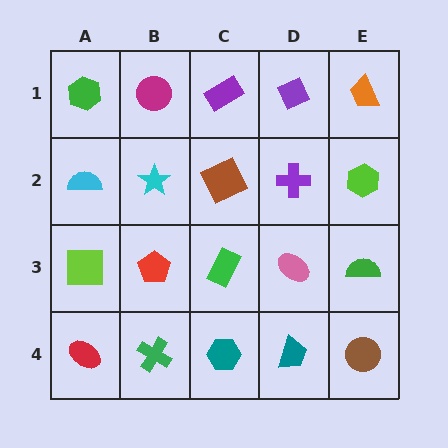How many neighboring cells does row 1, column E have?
2.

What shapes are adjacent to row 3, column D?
A purple cross (row 2, column D), a teal trapezoid (row 4, column D), a green rectangle (row 3, column C), a green semicircle (row 3, column E).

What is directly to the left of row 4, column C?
A green cross.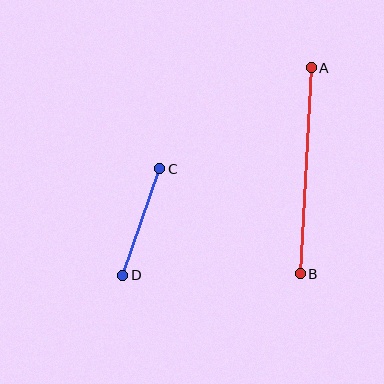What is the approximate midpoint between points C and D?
The midpoint is at approximately (141, 222) pixels.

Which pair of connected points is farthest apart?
Points A and B are farthest apart.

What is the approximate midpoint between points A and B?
The midpoint is at approximately (306, 171) pixels.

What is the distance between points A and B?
The distance is approximately 206 pixels.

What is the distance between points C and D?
The distance is approximately 113 pixels.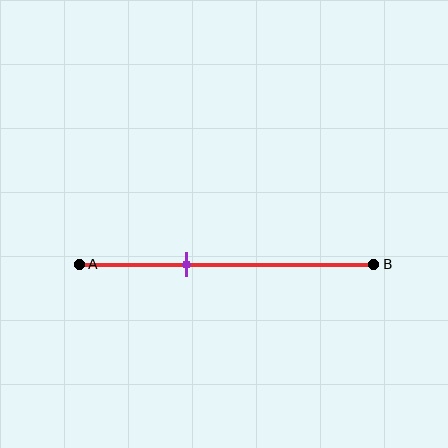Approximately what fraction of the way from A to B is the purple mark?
The purple mark is approximately 35% of the way from A to B.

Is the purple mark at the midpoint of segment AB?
No, the mark is at about 35% from A, not at the 50% midpoint.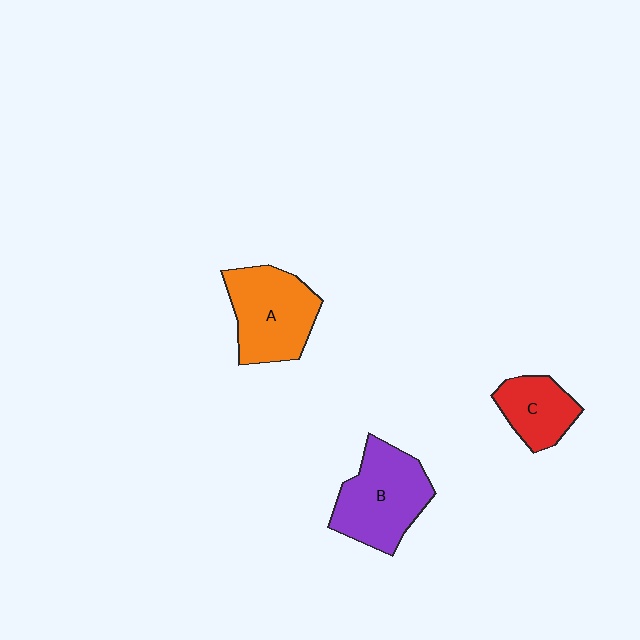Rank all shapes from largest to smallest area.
From largest to smallest: B (purple), A (orange), C (red).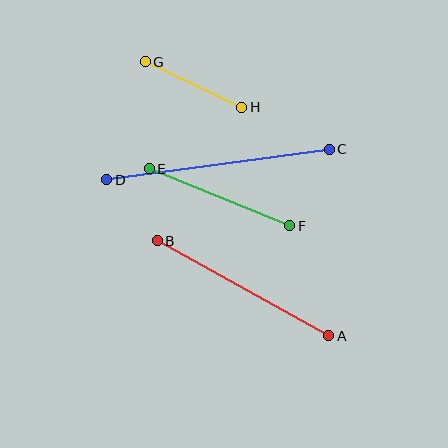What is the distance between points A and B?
The distance is approximately 196 pixels.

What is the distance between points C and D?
The distance is approximately 225 pixels.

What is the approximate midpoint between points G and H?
The midpoint is at approximately (194, 85) pixels.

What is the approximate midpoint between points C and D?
The midpoint is at approximately (218, 165) pixels.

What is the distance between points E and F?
The distance is approximately 152 pixels.